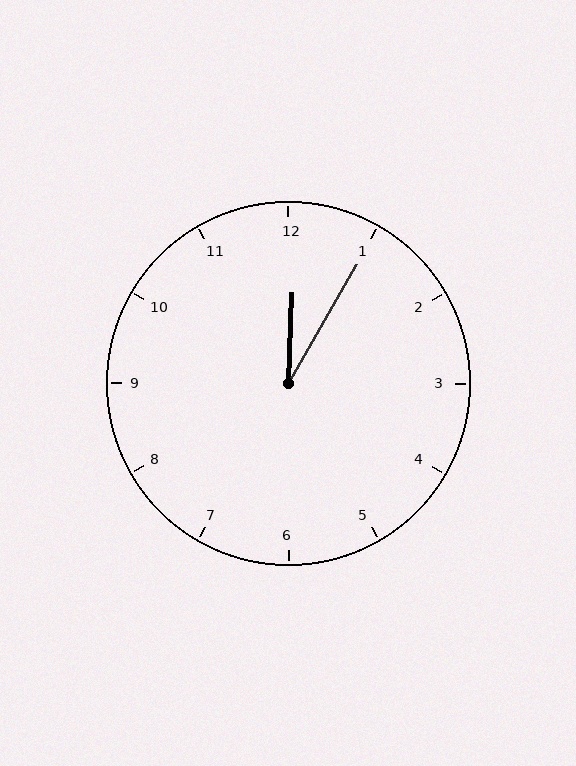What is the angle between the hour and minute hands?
Approximately 28 degrees.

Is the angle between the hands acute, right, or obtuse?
It is acute.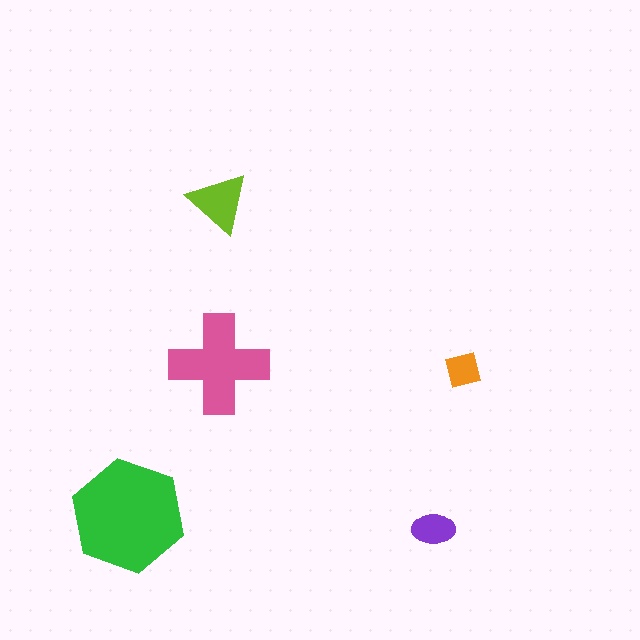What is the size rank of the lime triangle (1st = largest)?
3rd.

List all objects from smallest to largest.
The orange square, the purple ellipse, the lime triangle, the pink cross, the green hexagon.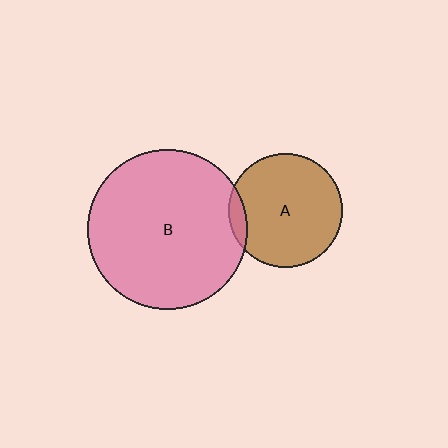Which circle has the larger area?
Circle B (pink).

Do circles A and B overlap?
Yes.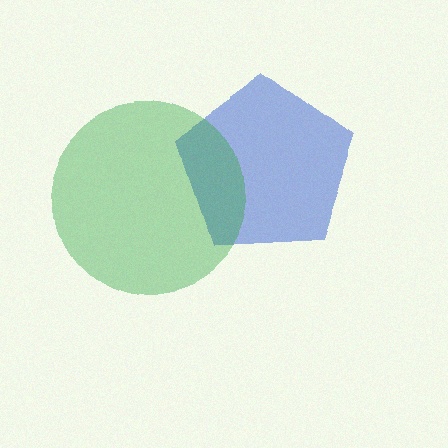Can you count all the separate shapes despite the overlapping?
Yes, there are 2 separate shapes.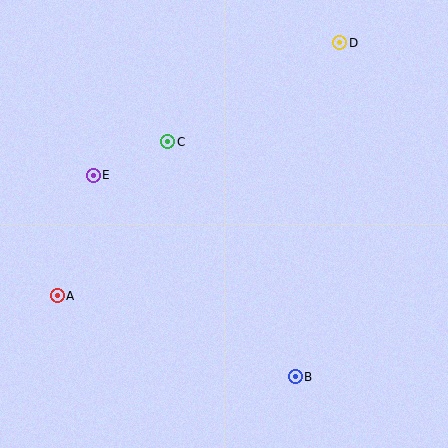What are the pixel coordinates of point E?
Point E is at (93, 175).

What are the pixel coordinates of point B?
Point B is at (295, 377).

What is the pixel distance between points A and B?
The distance between A and B is 251 pixels.